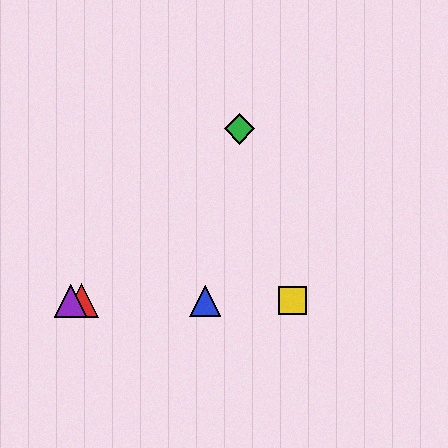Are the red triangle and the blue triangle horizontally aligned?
Yes, both are at y≈301.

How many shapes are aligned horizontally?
4 shapes (the red triangle, the blue triangle, the yellow square, the purple triangle) are aligned horizontally.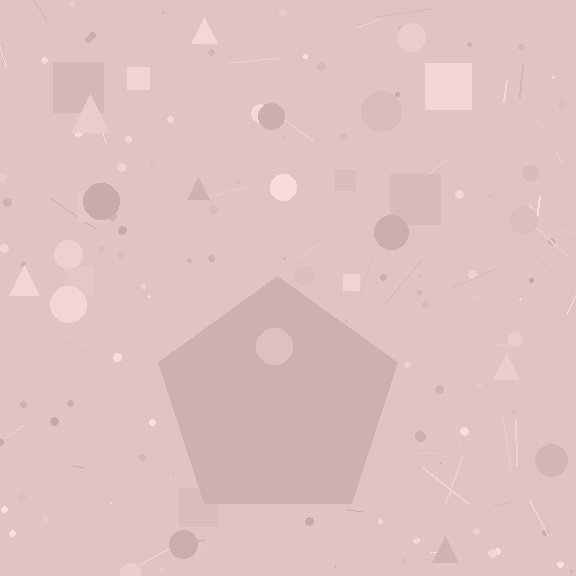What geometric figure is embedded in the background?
A pentagon is embedded in the background.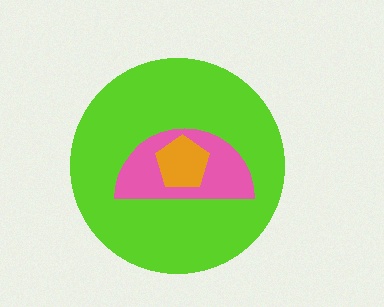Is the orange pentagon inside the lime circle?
Yes.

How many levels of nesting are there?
3.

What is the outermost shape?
The lime circle.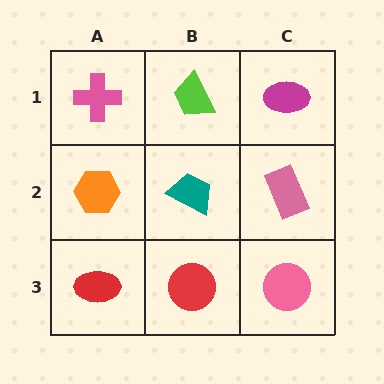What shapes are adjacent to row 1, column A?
An orange hexagon (row 2, column A), a lime trapezoid (row 1, column B).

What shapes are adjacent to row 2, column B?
A lime trapezoid (row 1, column B), a red circle (row 3, column B), an orange hexagon (row 2, column A), a pink rectangle (row 2, column C).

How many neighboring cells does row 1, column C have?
2.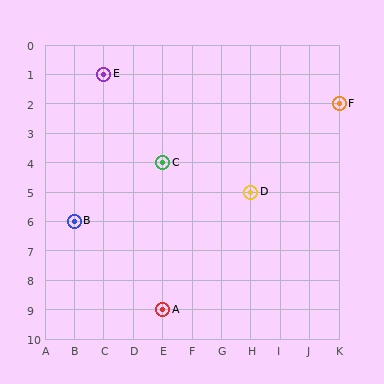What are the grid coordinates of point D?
Point D is at grid coordinates (H, 5).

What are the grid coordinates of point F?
Point F is at grid coordinates (K, 2).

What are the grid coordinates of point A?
Point A is at grid coordinates (E, 9).